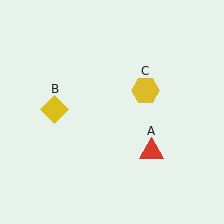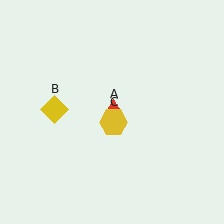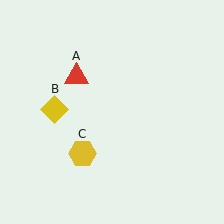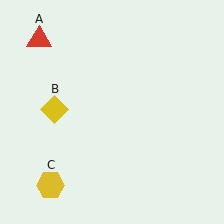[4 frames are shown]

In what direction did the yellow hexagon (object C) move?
The yellow hexagon (object C) moved down and to the left.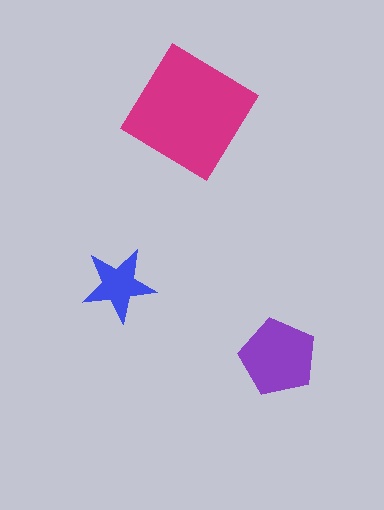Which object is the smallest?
The blue star.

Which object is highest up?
The magenta diamond is topmost.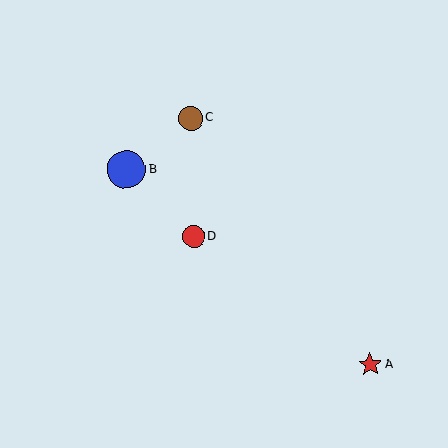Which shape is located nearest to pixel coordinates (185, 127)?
The brown circle (labeled C) at (191, 118) is nearest to that location.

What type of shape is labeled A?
Shape A is a red star.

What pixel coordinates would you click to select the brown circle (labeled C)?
Click at (191, 118) to select the brown circle C.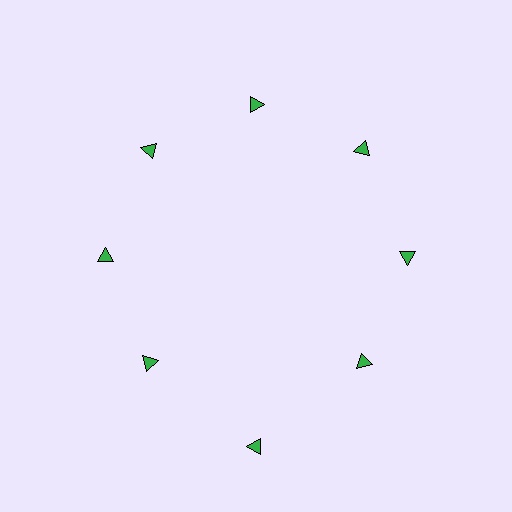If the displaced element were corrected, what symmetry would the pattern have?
It would have 8-fold rotational symmetry — the pattern would map onto itself every 45 degrees.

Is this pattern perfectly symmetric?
No. The 8 green triangles are arranged in a ring, but one element near the 6 o'clock position is pushed outward from the center, breaking the 8-fold rotational symmetry.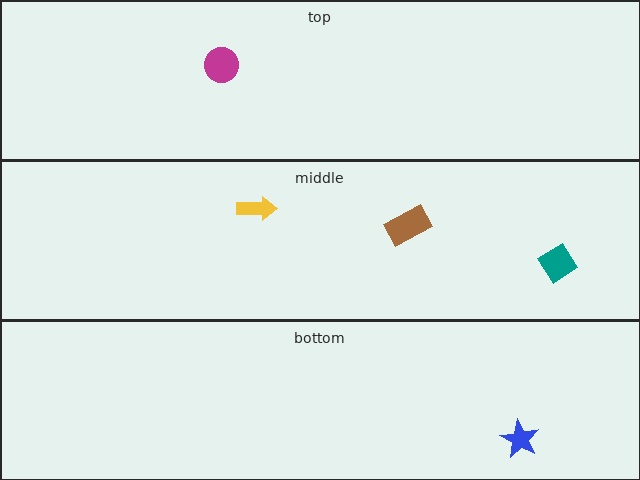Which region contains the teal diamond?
The middle region.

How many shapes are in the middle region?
3.